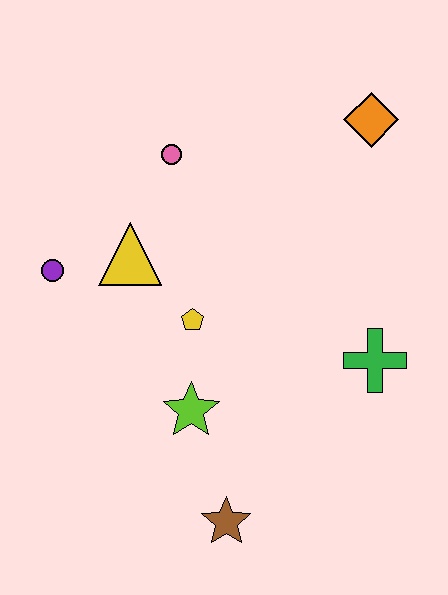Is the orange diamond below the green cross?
No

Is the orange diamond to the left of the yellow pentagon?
No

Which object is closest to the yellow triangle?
The purple circle is closest to the yellow triangle.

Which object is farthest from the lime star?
The orange diamond is farthest from the lime star.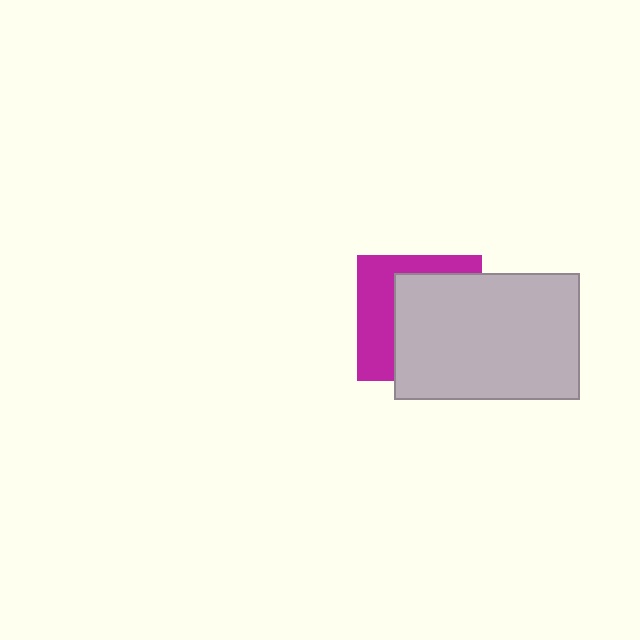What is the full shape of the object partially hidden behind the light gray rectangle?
The partially hidden object is a magenta square.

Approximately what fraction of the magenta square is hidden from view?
Roughly 61% of the magenta square is hidden behind the light gray rectangle.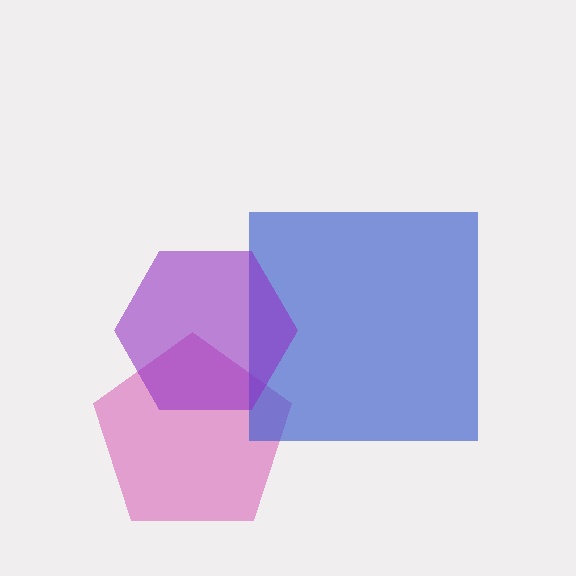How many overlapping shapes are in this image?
There are 3 overlapping shapes in the image.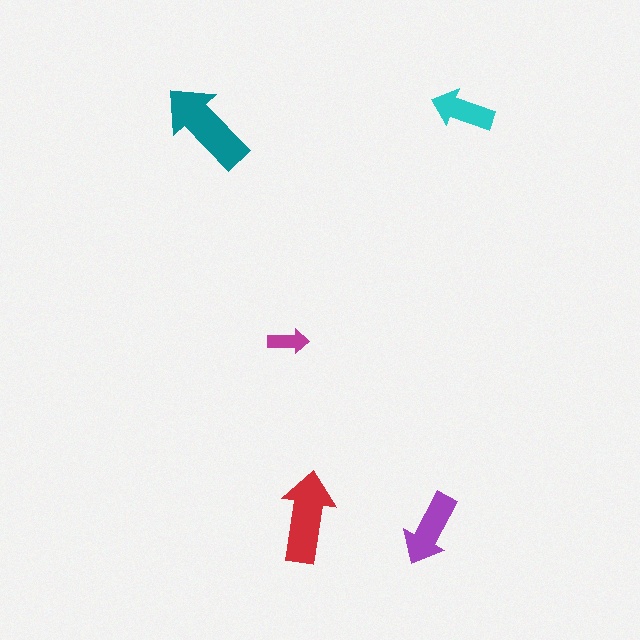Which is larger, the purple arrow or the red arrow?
The red one.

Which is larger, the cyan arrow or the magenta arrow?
The cyan one.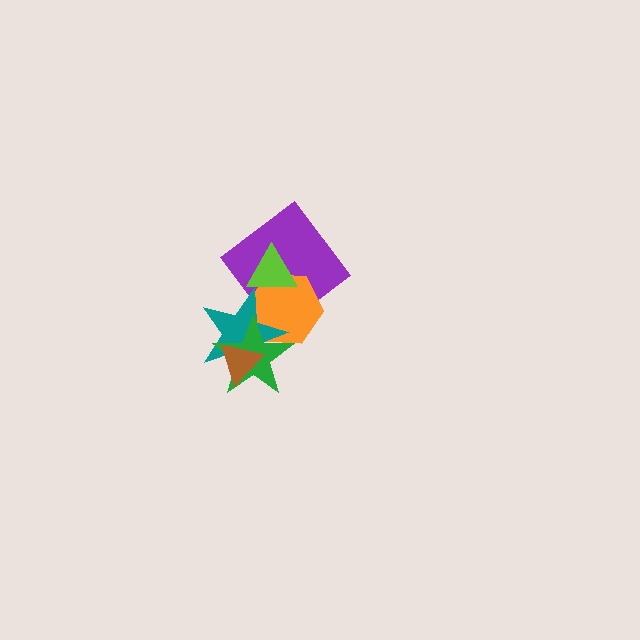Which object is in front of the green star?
The brown triangle is in front of the green star.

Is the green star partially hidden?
Yes, it is partially covered by another shape.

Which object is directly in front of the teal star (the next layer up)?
The lime triangle is directly in front of the teal star.